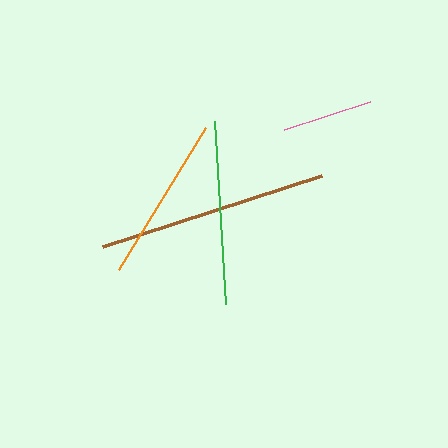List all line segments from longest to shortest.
From longest to shortest: brown, green, orange, pink.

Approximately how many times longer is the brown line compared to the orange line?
The brown line is approximately 1.4 times the length of the orange line.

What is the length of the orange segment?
The orange segment is approximately 168 pixels long.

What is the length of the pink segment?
The pink segment is approximately 90 pixels long.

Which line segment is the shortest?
The pink line is the shortest at approximately 90 pixels.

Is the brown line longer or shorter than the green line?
The brown line is longer than the green line.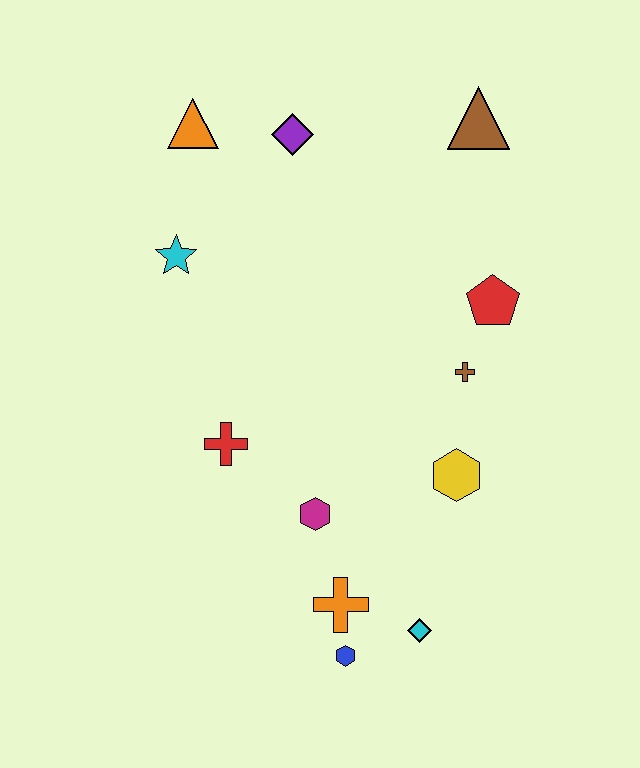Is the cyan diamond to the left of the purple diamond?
No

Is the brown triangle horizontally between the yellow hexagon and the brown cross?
No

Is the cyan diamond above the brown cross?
No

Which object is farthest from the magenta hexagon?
The brown triangle is farthest from the magenta hexagon.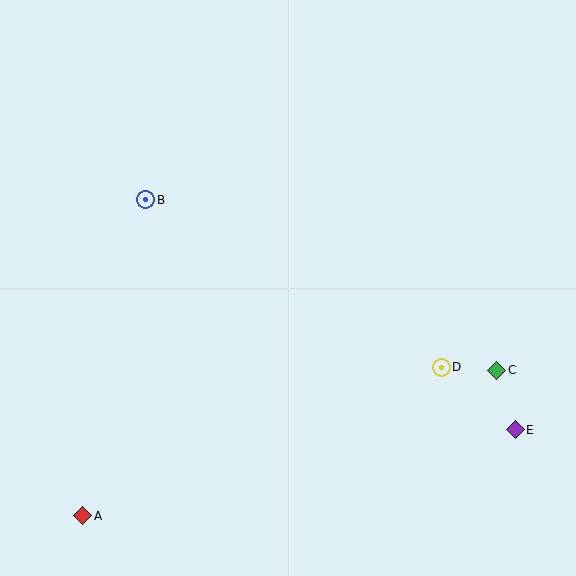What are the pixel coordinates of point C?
Point C is at (497, 370).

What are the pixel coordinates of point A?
Point A is at (83, 516).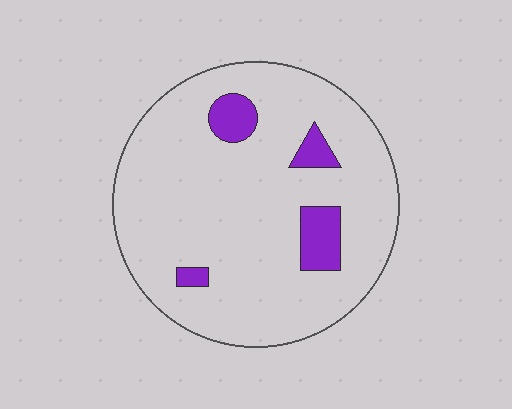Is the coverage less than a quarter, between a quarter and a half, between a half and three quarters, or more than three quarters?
Less than a quarter.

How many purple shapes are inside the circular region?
4.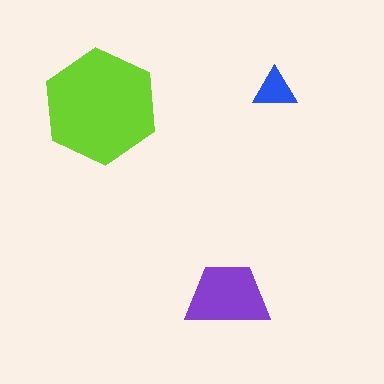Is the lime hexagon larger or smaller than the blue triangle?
Larger.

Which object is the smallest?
The blue triangle.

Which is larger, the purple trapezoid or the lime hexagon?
The lime hexagon.